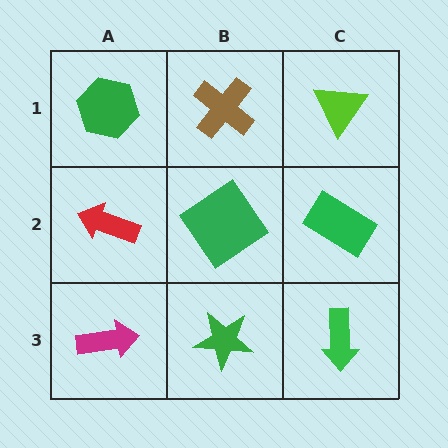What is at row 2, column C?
A green rectangle.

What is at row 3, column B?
A green star.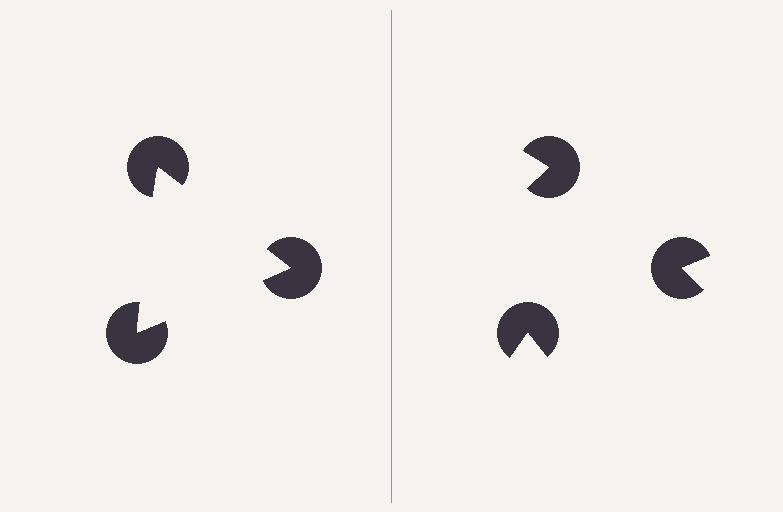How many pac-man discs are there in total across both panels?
6 — 3 on each side.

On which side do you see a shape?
An illusory triangle appears on the left side. On the right side the wedge cuts are rotated, so no coherent shape forms.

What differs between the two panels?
The pac-man discs are positioned identically on both sides; only the wedge orientations differ. On the left they align to a triangle; on the right they are misaligned.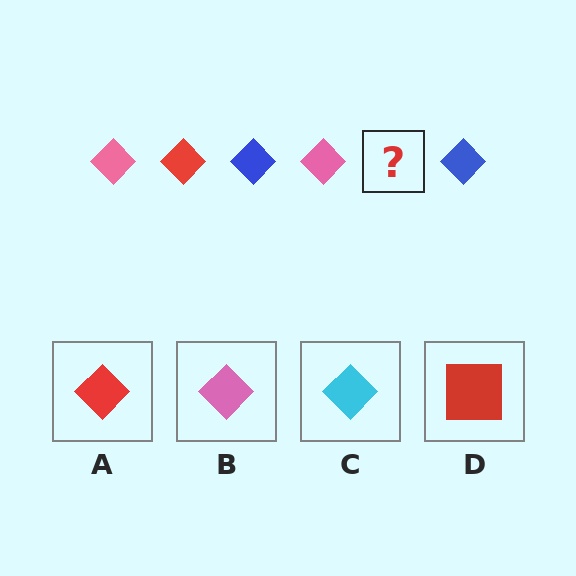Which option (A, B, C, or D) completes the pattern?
A.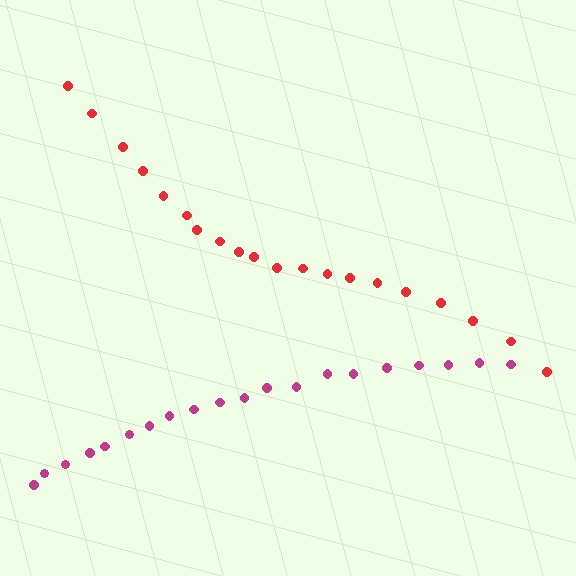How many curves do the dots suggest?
There are 2 distinct paths.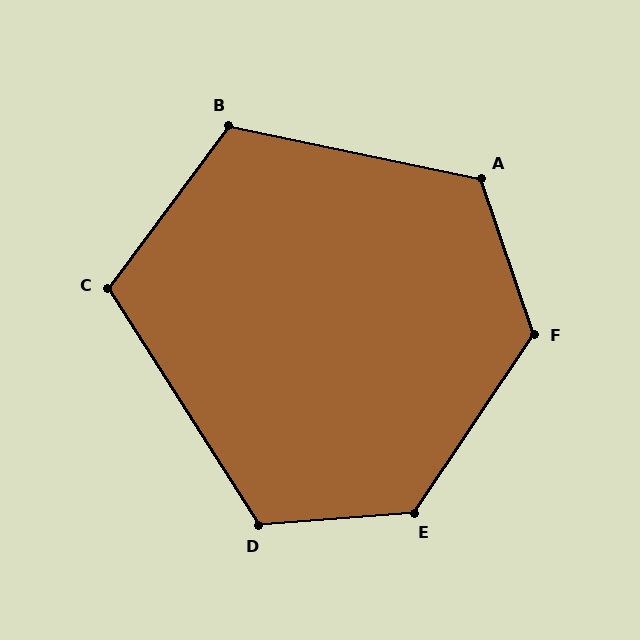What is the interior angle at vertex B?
Approximately 115 degrees (obtuse).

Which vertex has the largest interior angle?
E, at approximately 129 degrees.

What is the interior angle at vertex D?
Approximately 118 degrees (obtuse).